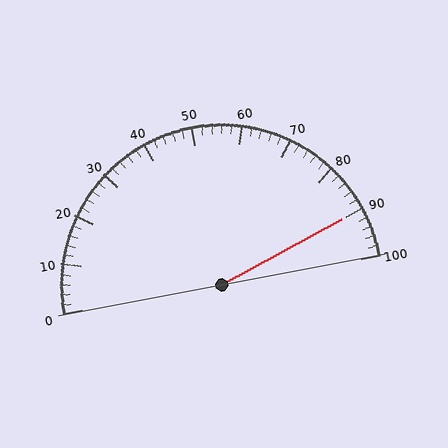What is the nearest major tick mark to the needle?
The nearest major tick mark is 90.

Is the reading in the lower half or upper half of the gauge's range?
The reading is in the upper half of the range (0 to 100).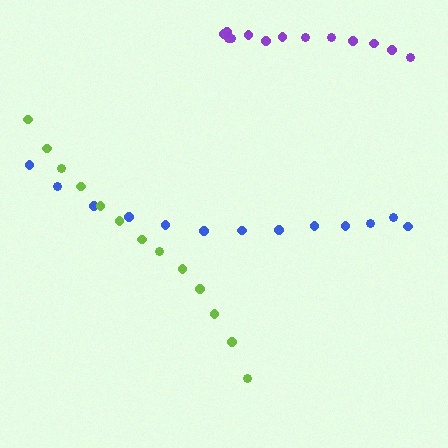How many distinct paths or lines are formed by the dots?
There are 3 distinct paths.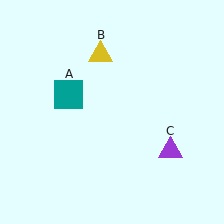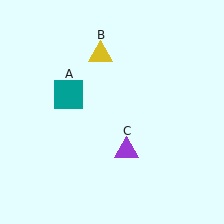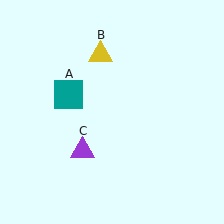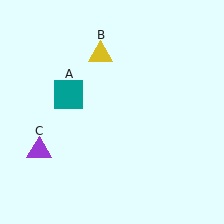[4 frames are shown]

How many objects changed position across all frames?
1 object changed position: purple triangle (object C).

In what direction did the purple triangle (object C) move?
The purple triangle (object C) moved left.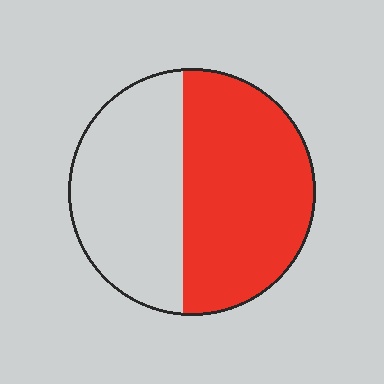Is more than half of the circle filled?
Yes.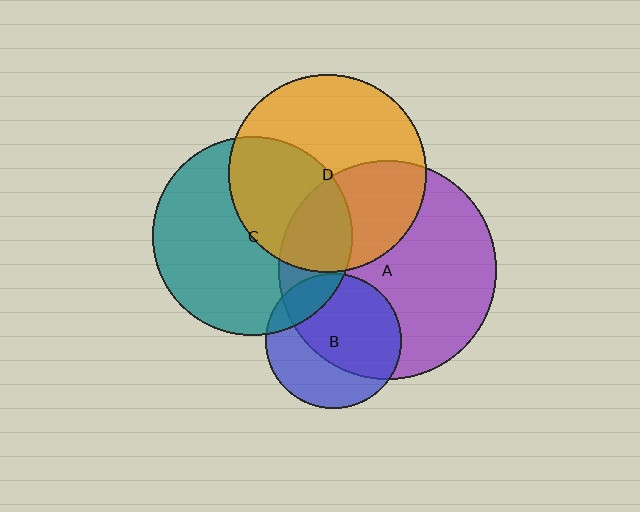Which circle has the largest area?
Circle A (purple).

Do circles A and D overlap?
Yes.